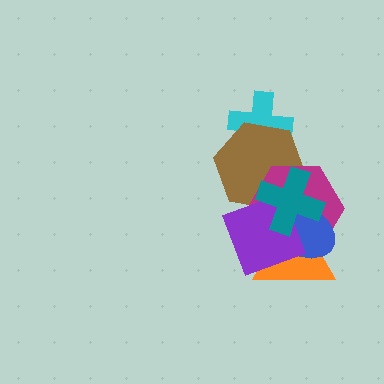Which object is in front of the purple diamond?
The teal cross is in front of the purple diamond.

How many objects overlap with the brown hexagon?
5 objects overlap with the brown hexagon.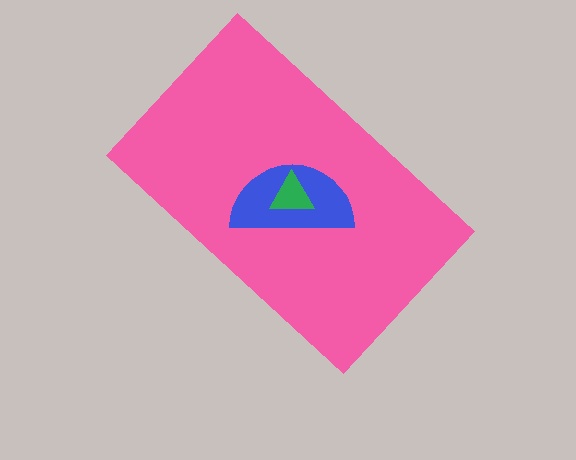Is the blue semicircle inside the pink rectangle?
Yes.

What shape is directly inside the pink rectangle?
The blue semicircle.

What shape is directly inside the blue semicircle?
The green triangle.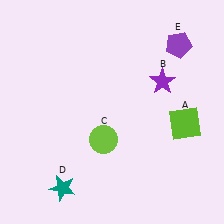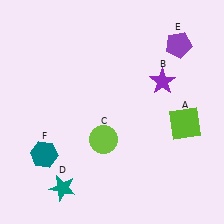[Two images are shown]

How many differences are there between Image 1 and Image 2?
There is 1 difference between the two images.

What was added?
A teal hexagon (F) was added in Image 2.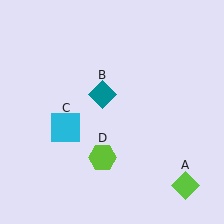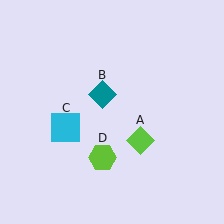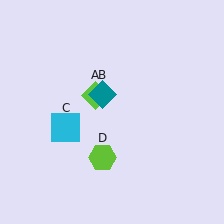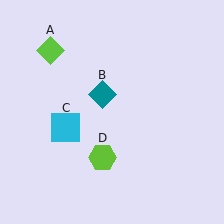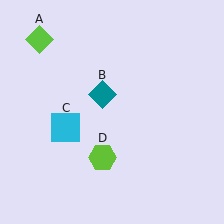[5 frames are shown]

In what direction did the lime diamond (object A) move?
The lime diamond (object A) moved up and to the left.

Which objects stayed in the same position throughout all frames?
Teal diamond (object B) and cyan square (object C) and lime hexagon (object D) remained stationary.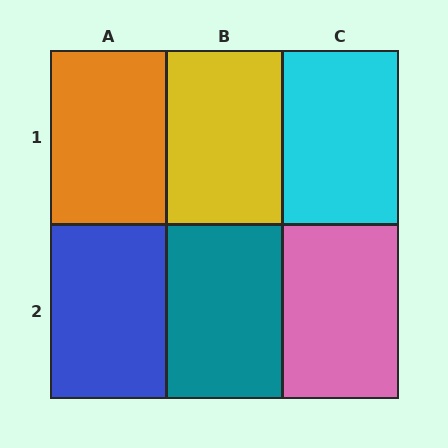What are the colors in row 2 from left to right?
Blue, teal, pink.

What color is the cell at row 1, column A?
Orange.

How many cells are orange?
1 cell is orange.